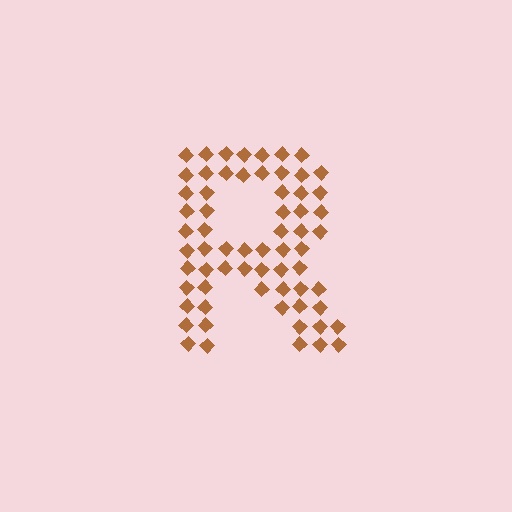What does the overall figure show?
The overall figure shows the letter R.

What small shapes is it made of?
It is made of small diamonds.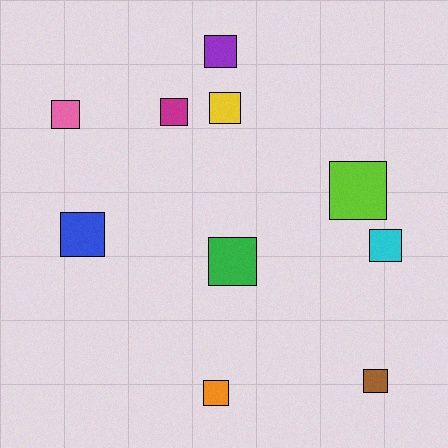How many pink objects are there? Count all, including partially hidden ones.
There is 1 pink object.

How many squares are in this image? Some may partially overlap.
There are 10 squares.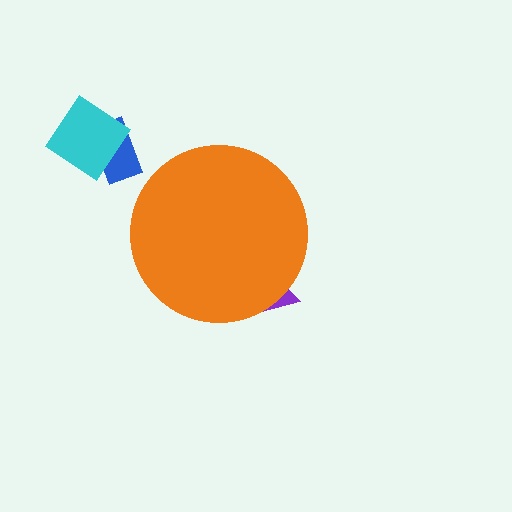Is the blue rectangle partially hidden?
No, the blue rectangle is fully visible.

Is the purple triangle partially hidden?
Yes, the purple triangle is partially hidden behind the orange circle.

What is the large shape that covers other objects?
An orange circle.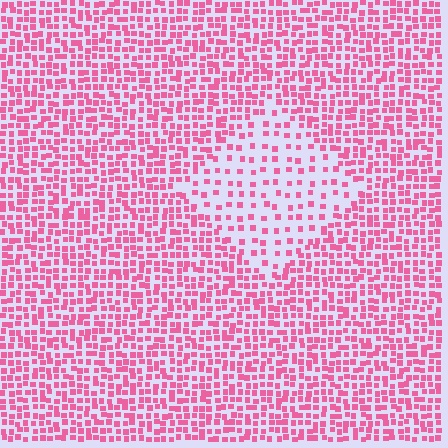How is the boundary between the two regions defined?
The boundary is defined by a change in element density (approximately 2.4x ratio). All elements are the same color, size, and shape.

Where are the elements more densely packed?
The elements are more densely packed outside the diamond boundary.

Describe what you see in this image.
The image contains small pink elements arranged at two different densities. A diamond-shaped region is visible where the elements are less densely packed than the surrounding area.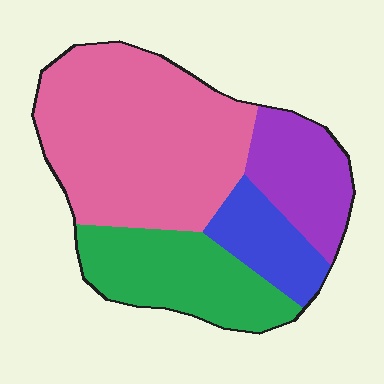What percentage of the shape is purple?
Purple covers 16% of the shape.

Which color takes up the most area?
Pink, at roughly 50%.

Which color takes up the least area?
Blue, at roughly 10%.